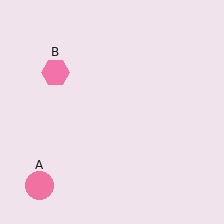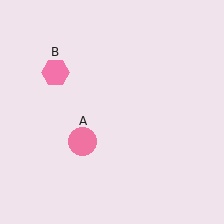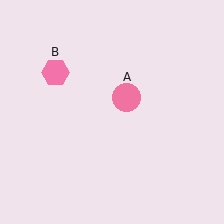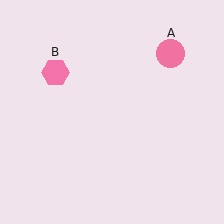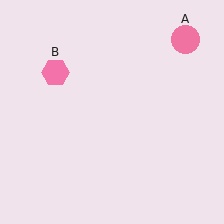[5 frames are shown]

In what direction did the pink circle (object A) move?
The pink circle (object A) moved up and to the right.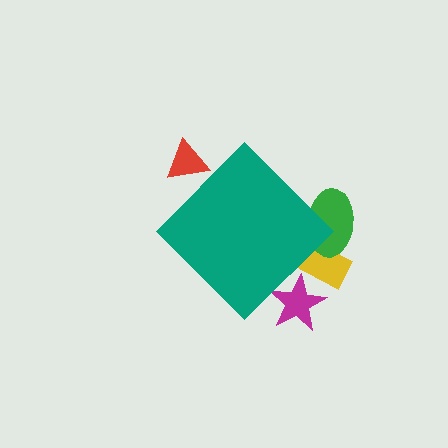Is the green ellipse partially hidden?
Yes, the green ellipse is partially hidden behind the teal diamond.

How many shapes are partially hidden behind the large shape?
4 shapes are partially hidden.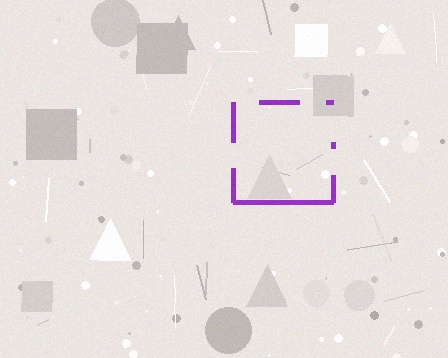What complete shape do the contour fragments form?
The contour fragments form a square.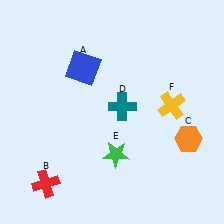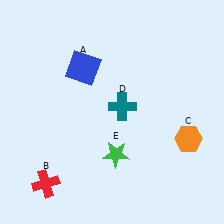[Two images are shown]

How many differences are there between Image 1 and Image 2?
There is 1 difference between the two images.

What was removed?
The yellow cross (F) was removed in Image 2.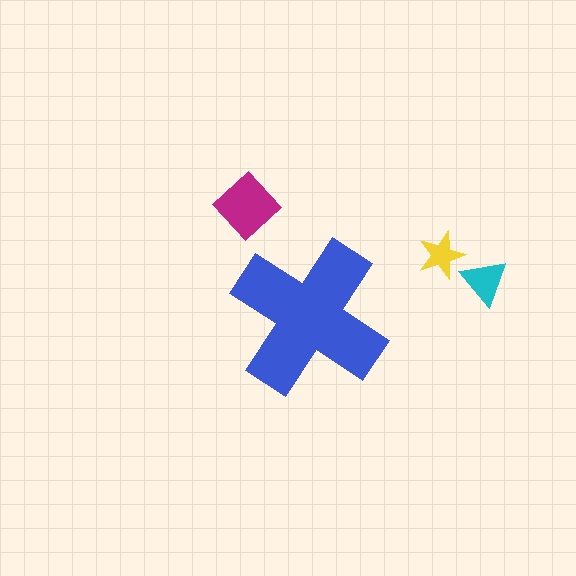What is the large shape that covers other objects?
A blue cross.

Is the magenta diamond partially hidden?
No, the magenta diamond is fully visible.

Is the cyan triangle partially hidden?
No, the cyan triangle is fully visible.